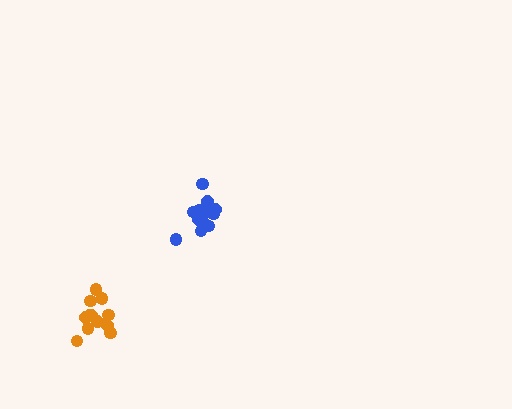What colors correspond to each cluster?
The clusters are colored: blue, orange.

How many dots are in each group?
Group 1: 12 dots, Group 2: 12 dots (24 total).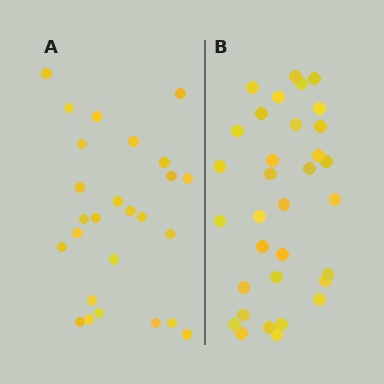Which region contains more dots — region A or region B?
Region B (the right region) has more dots.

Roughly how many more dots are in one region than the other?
Region B has roughly 8 or so more dots than region A.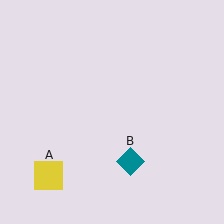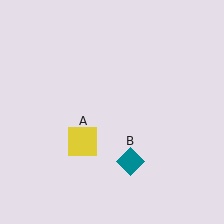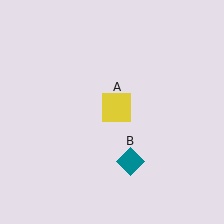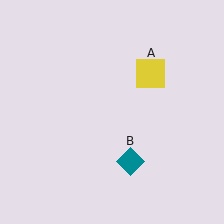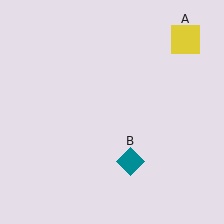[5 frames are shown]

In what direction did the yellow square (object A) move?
The yellow square (object A) moved up and to the right.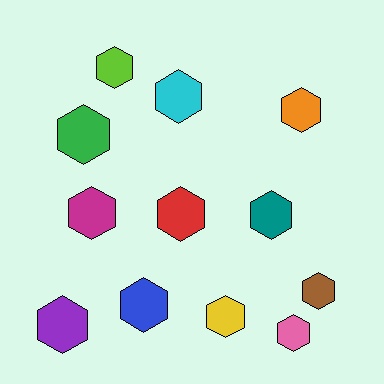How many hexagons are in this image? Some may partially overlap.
There are 12 hexagons.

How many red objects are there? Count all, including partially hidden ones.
There is 1 red object.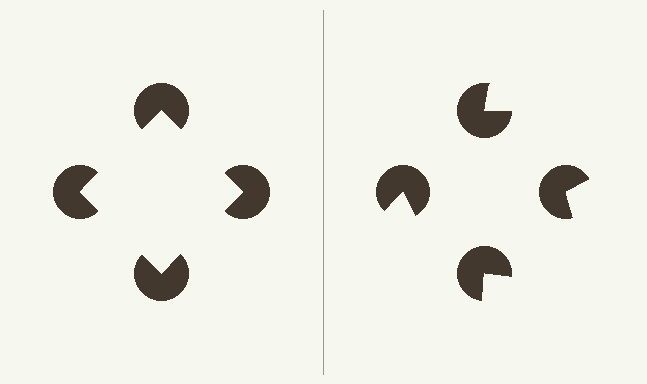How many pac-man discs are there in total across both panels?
8 — 4 on each side.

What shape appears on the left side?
An illusory square.